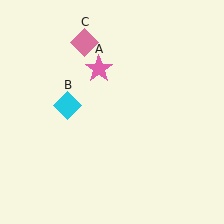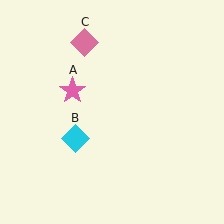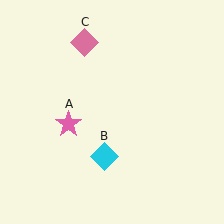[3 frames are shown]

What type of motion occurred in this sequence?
The pink star (object A), cyan diamond (object B) rotated counterclockwise around the center of the scene.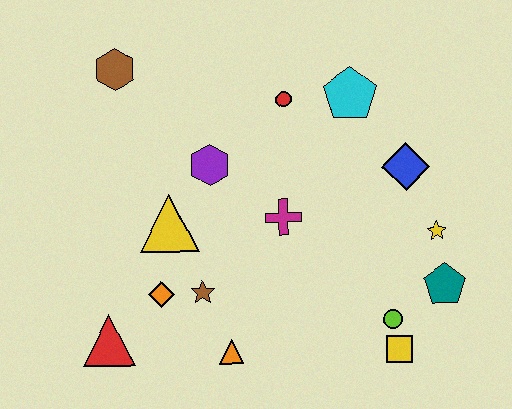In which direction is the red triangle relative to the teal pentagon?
The red triangle is to the left of the teal pentagon.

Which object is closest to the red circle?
The cyan pentagon is closest to the red circle.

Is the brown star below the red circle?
Yes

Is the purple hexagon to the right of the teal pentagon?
No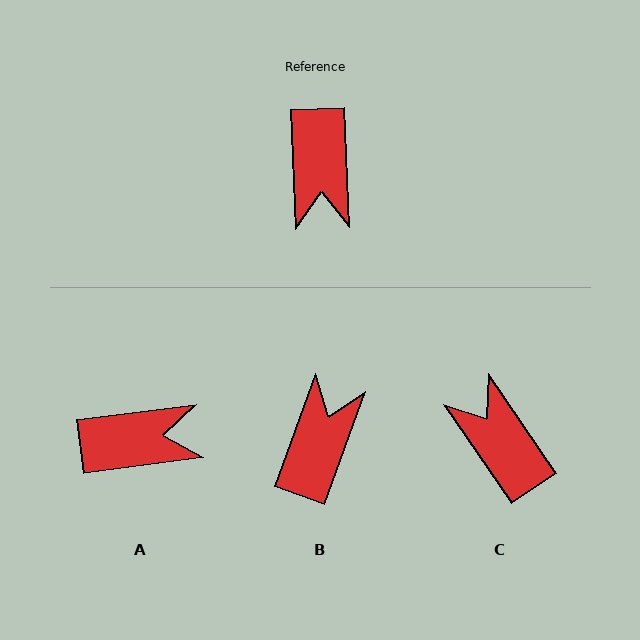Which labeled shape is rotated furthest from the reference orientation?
B, about 158 degrees away.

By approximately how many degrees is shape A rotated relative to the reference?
Approximately 95 degrees counter-clockwise.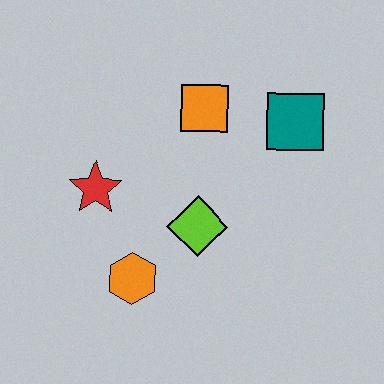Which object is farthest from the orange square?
The orange hexagon is farthest from the orange square.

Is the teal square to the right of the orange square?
Yes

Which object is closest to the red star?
The orange hexagon is closest to the red star.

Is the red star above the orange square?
No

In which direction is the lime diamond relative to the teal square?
The lime diamond is below the teal square.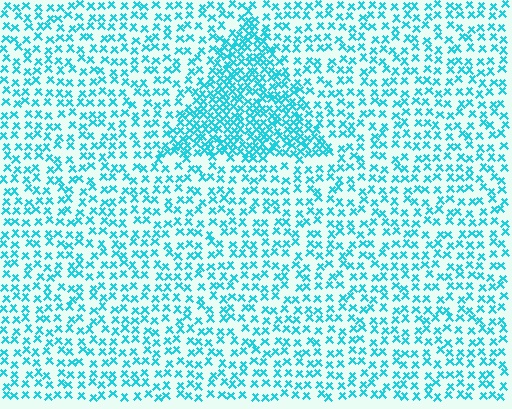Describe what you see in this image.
The image contains small cyan elements arranged at two different densities. A triangle-shaped region is visible where the elements are more densely packed than the surrounding area.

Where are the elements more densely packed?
The elements are more densely packed inside the triangle boundary.